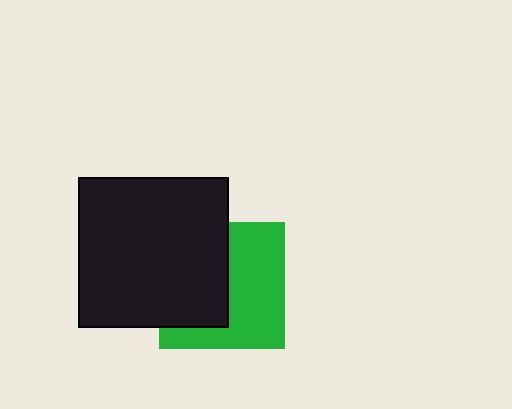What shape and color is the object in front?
The object in front is a black square.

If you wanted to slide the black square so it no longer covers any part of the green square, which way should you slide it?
Slide it left — that is the most direct way to separate the two shapes.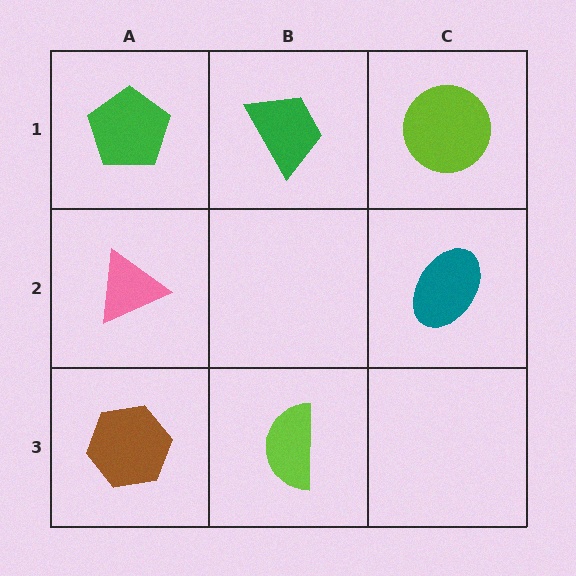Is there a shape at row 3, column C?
No, that cell is empty.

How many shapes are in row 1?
3 shapes.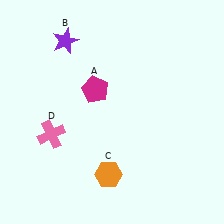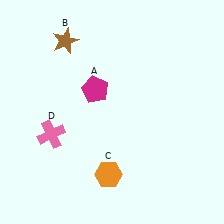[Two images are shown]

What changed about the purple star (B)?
In Image 1, B is purple. In Image 2, it changed to brown.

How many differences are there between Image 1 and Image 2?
There is 1 difference between the two images.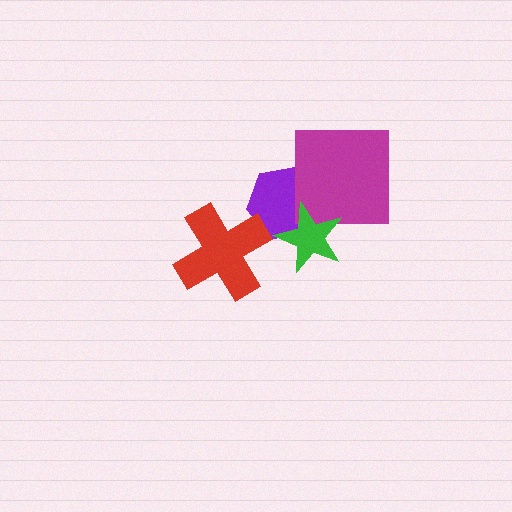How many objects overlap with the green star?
2 objects overlap with the green star.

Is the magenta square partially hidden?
Yes, it is partially covered by another shape.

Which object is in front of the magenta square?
The green star is in front of the magenta square.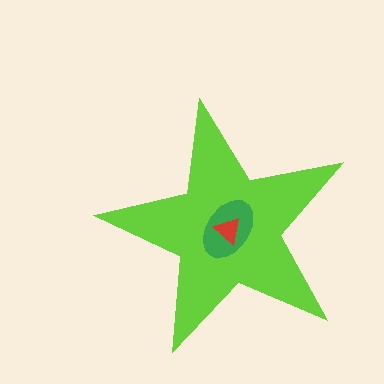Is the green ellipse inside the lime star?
Yes.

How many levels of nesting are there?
3.